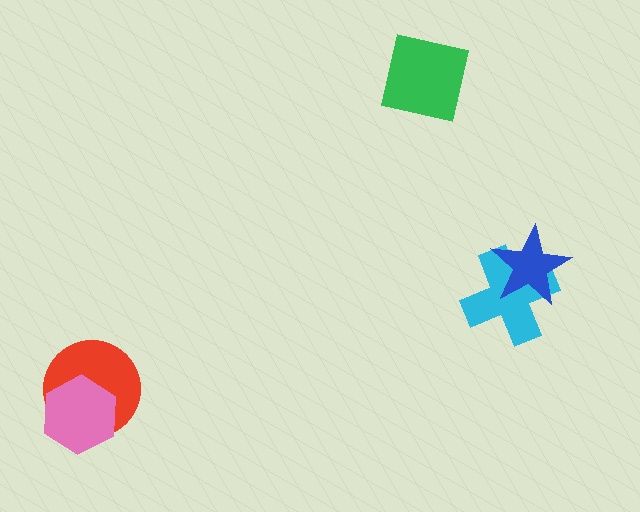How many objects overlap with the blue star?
1 object overlaps with the blue star.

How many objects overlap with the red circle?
1 object overlaps with the red circle.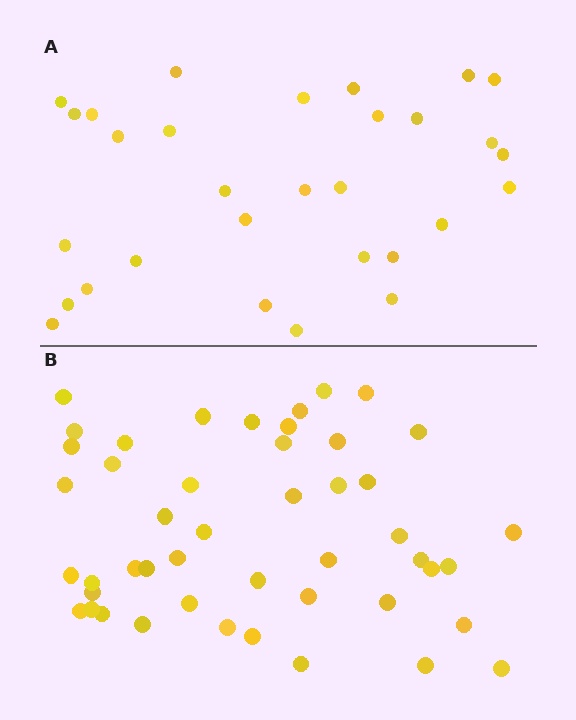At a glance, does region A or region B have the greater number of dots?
Region B (the bottom region) has more dots.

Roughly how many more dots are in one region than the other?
Region B has approximately 15 more dots than region A.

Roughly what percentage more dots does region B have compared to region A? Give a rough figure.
About 55% more.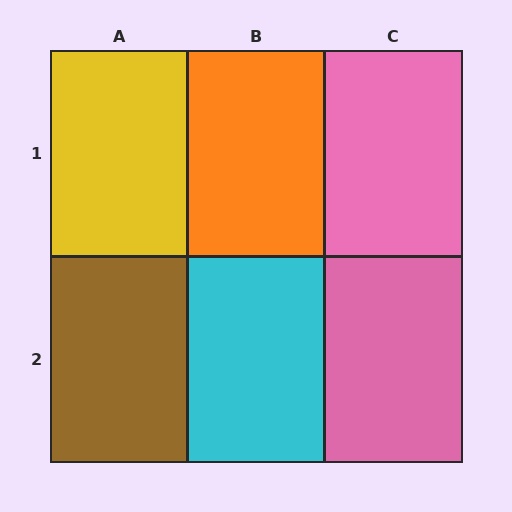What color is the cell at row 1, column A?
Yellow.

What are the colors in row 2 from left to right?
Brown, cyan, pink.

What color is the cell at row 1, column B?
Orange.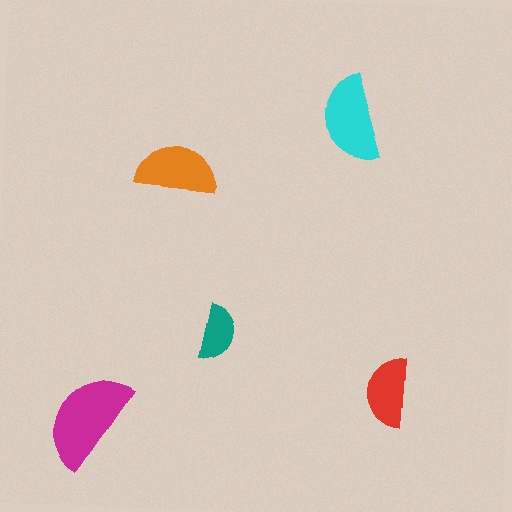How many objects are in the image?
There are 5 objects in the image.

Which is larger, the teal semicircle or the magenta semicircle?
The magenta one.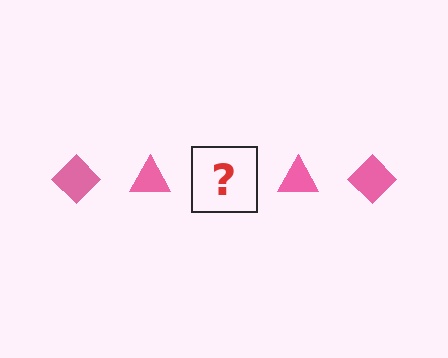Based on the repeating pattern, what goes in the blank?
The blank should be a pink diamond.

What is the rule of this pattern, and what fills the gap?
The rule is that the pattern cycles through diamond, triangle shapes in pink. The gap should be filled with a pink diamond.